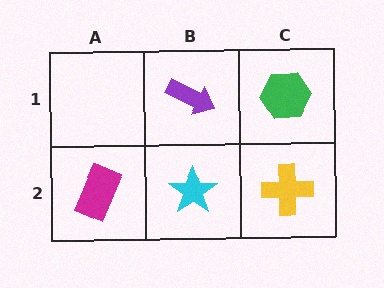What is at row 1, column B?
A purple arrow.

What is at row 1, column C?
A green hexagon.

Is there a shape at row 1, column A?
No, that cell is empty.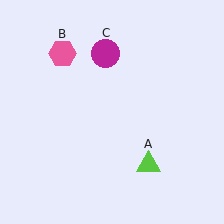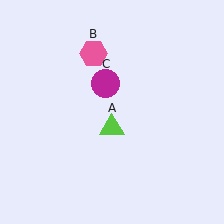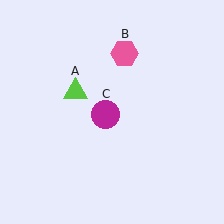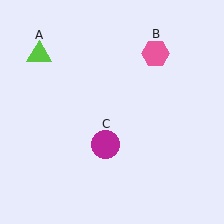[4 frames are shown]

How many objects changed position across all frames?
3 objects changed position: lime triangle (object A), pink hexagon (object B), magenta circle (object C).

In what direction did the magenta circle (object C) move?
The magenta circle (object C) moved down.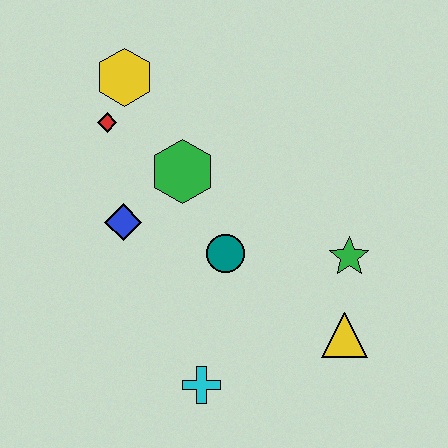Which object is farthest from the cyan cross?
The yellow hexagon is farthest from the cyan cross.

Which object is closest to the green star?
The yellow triangle is closest to the green star.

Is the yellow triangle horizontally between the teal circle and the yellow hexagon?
No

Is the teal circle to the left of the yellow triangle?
Yes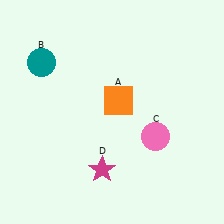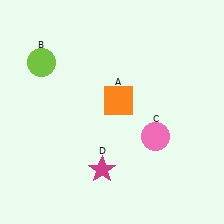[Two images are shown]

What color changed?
The circle (B) changed from teal in Image 1 to lime in Image 2.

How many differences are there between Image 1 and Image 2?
There is 1 difference between the two images.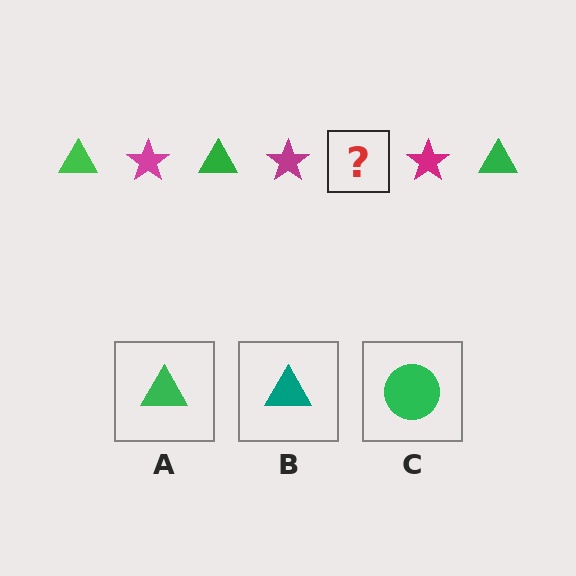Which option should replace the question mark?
Option A.